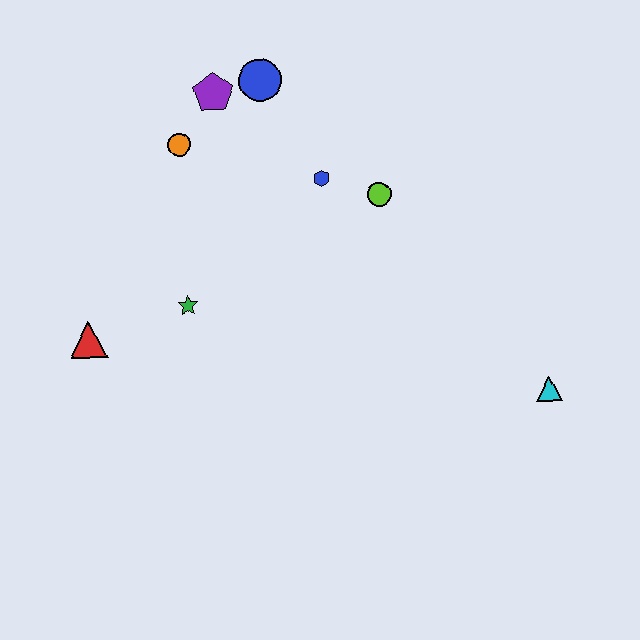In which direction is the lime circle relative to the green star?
The lime circle is to the right of the green star.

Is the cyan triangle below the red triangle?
Yes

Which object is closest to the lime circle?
The blue hexagon is closest to the lime circle.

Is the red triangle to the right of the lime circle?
No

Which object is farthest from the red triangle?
The cyan triangle is farthest from the red triangle.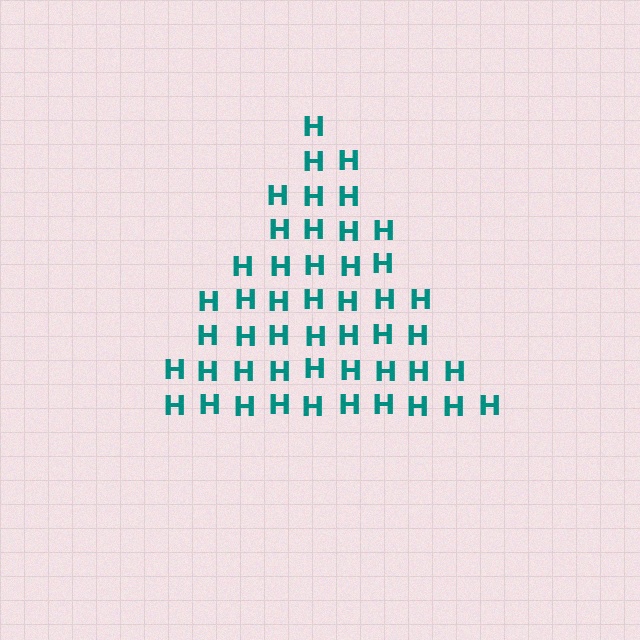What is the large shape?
The large shape is a triangle.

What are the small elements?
The small elements are letter H's.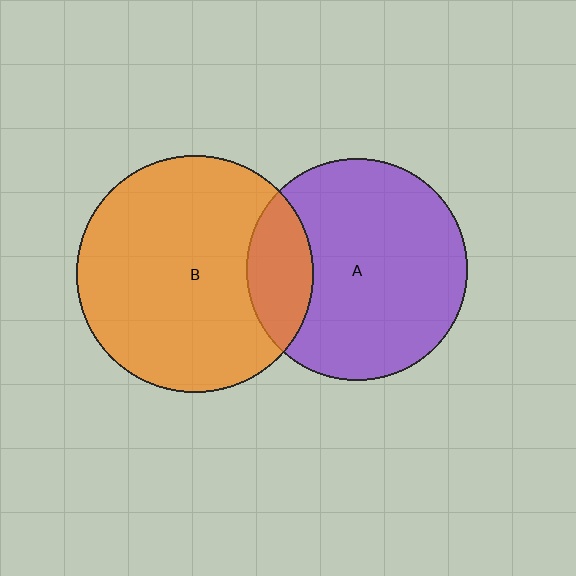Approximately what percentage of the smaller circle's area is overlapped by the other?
Approximately 20%.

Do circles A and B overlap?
Yes.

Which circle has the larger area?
Circle B (orange).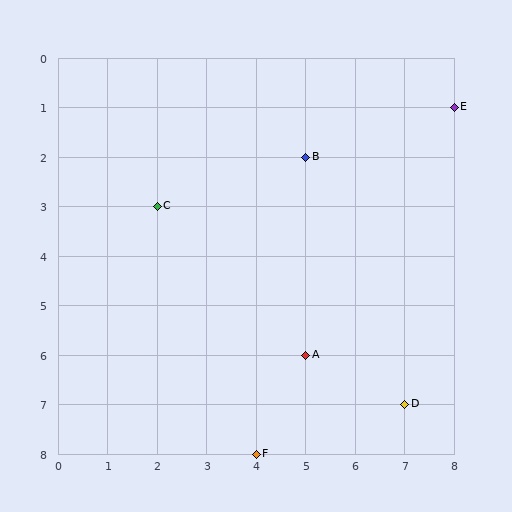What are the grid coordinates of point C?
Point C is at grid coordinates (2, 3).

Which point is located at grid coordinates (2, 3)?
Point C is at (2, 3).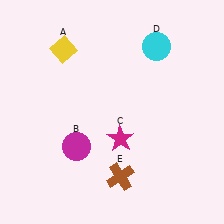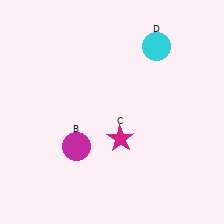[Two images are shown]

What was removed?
The brown cross (E), the yellow diamond (A) were removed in Image 2.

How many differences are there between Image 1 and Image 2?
There are 2 differences between the two images.